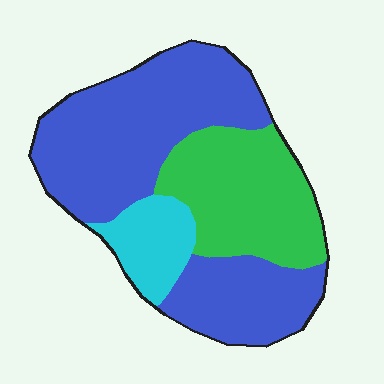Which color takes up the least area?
Cyan, at roughly 10%.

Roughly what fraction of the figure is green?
Green covers about 30% of the figure.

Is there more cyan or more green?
Green.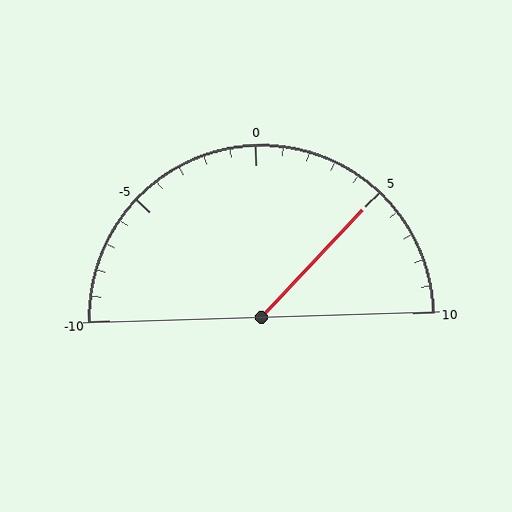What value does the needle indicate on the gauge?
The needle indicates approximately 5.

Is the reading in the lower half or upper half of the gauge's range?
The reading is in the upper half of the range (-10 to 10).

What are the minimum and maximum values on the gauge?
The gauge ranges from -10 to 10.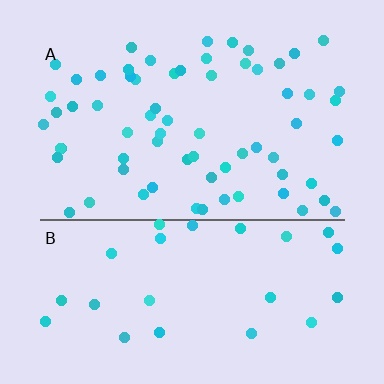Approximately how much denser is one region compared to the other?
Approximately 2.4× — region A over region B.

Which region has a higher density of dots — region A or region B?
A (the top).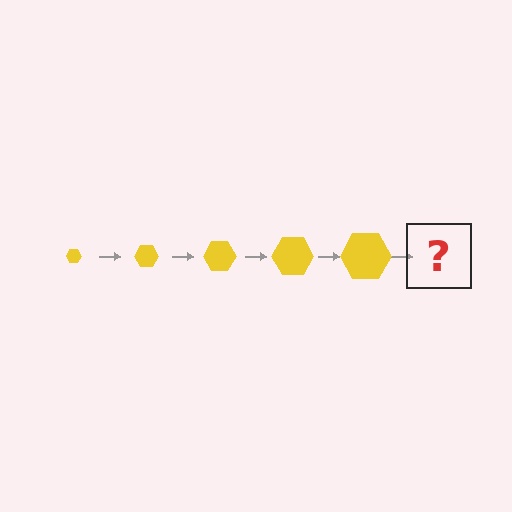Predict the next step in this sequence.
The next step is a yellow hexagon, larger than the previous one.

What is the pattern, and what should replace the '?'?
The pattern is that the hexagon gets progressively larger each step. The '?' should be a yellow hexagon, larger than the previous one.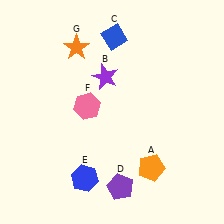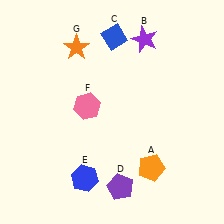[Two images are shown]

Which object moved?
The purple star (B) moved right.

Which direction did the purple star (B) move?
The purple star (B) moved right.